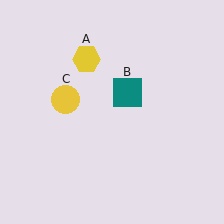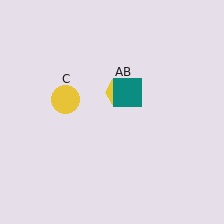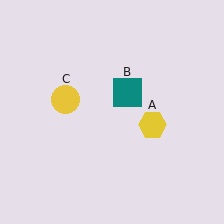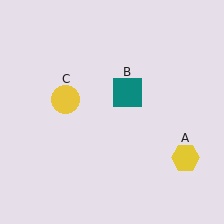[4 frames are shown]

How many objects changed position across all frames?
1 object changed position: yellow hexagon (object A).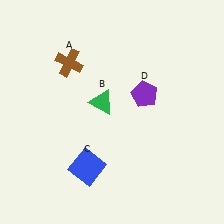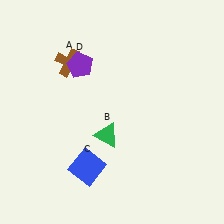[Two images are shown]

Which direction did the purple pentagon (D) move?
The purple pentagon (D) moved left.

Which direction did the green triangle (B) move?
The green triangle (B) moved down.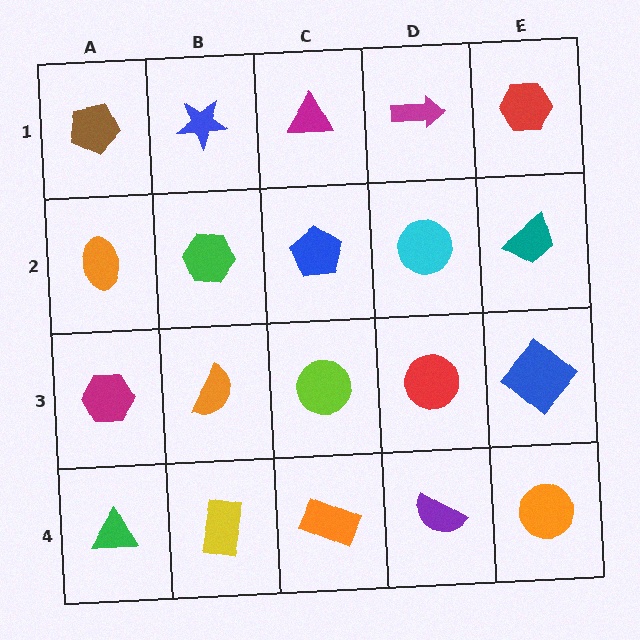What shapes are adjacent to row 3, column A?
An orange ellipse (row 2, column A), a green triangle (row 4, column A), an orange semicircle (row 3, column B).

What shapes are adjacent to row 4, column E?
A blue diamond (row 3, column E), a purple semicircle (row 4, column D).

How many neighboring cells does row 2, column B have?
4.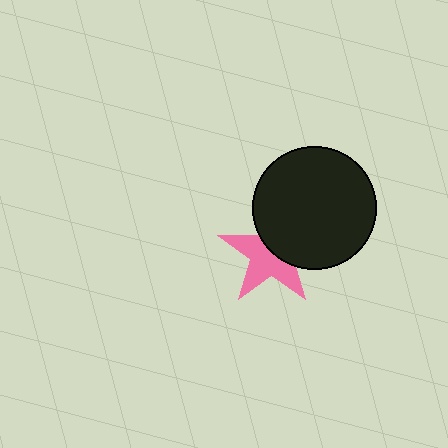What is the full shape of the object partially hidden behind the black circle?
The partially hidden object is a pink star.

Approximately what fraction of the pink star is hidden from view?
Roughly 43% of the pink star is hidden behind the black circle.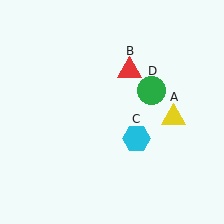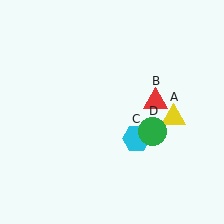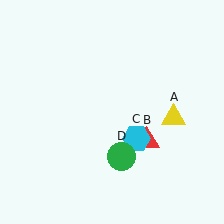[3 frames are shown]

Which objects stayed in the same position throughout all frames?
Yellow triangle (object A) and cyan hexagon (object C) remained stationary.